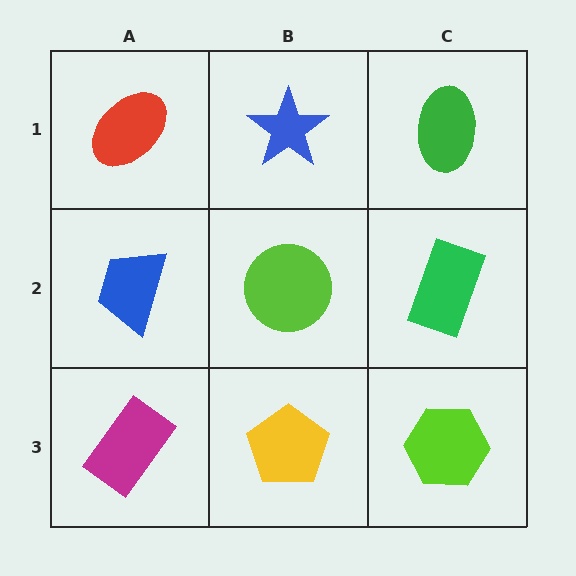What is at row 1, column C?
A green ellipse.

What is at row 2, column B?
A lime circle.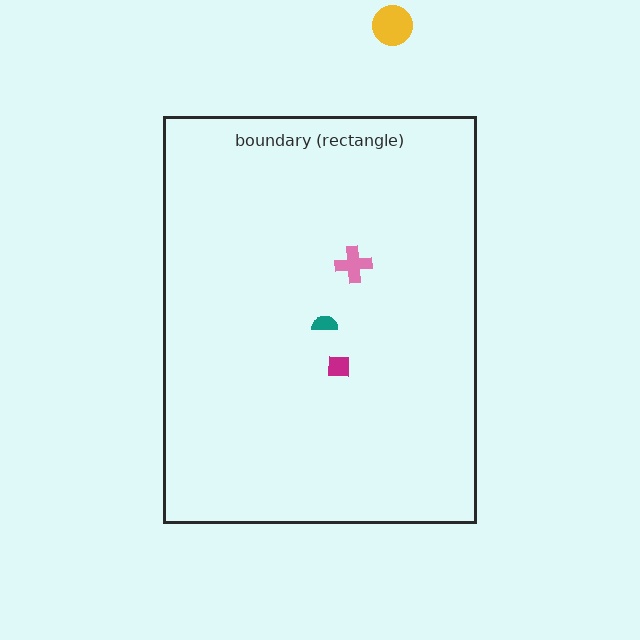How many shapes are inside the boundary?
3 inside, 1 outside.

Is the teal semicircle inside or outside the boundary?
Inside.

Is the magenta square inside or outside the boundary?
Inside.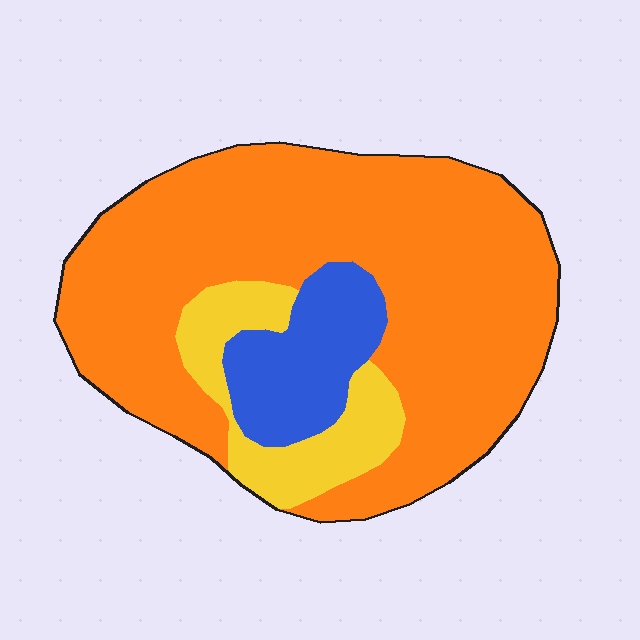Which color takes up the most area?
Orange, at roughly 75%.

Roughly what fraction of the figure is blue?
Blue covers roughly 15% of the figure.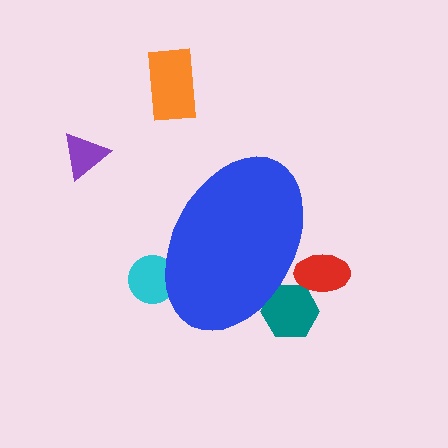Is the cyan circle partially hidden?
Yes, the cyan circle is partially hidden behind the blue ellipse.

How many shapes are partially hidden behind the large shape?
4 shapes are partially hidden.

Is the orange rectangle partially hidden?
No, the orange rectangle is fully visible.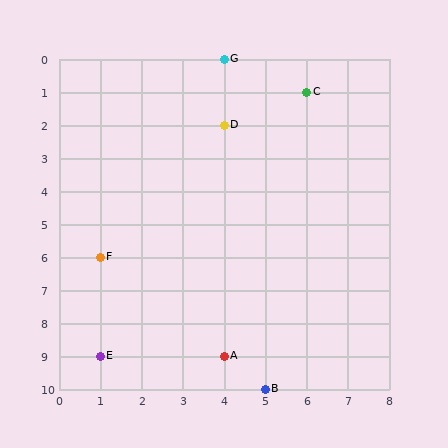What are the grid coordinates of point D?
Point D is at grid coordinates (4, 2).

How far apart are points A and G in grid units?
Points A and G are 9 rows apart.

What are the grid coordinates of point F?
Point F is at grid coordinates (1, 6).